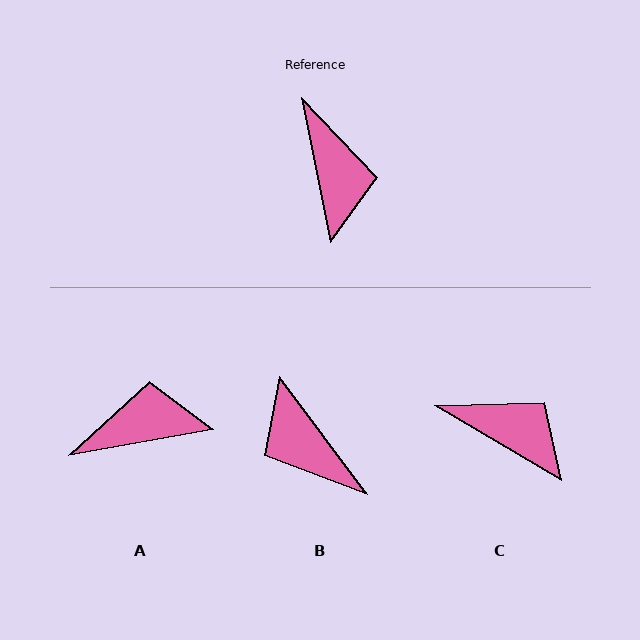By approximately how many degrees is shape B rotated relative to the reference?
Approximately 155 degrees clockwise.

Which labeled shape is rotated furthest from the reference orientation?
B, about 155 degrees away.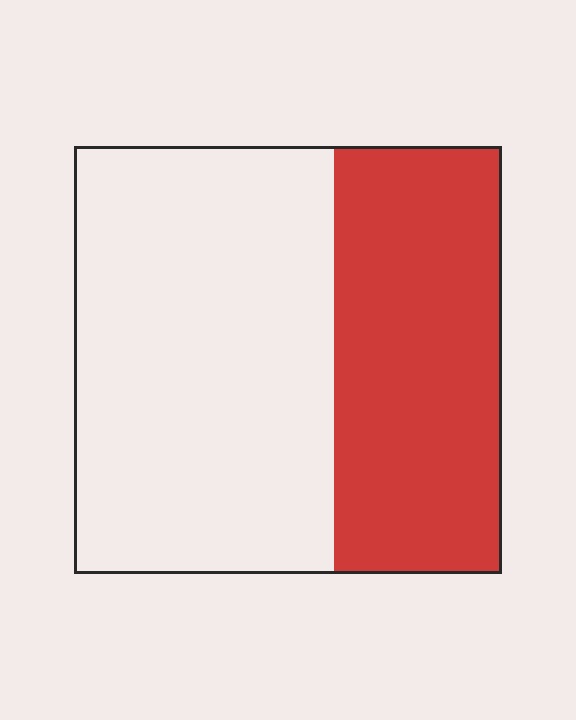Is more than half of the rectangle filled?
No.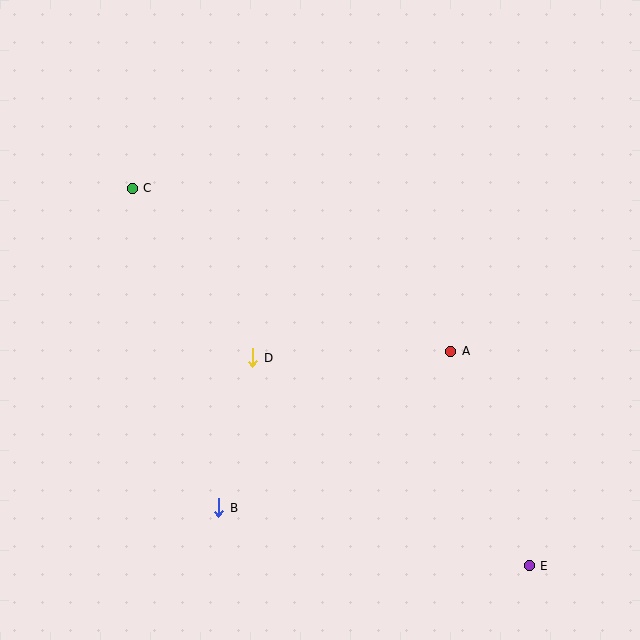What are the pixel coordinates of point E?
Point E is at (529, 566).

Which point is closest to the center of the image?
Point D at (253, 358) is closest to the center.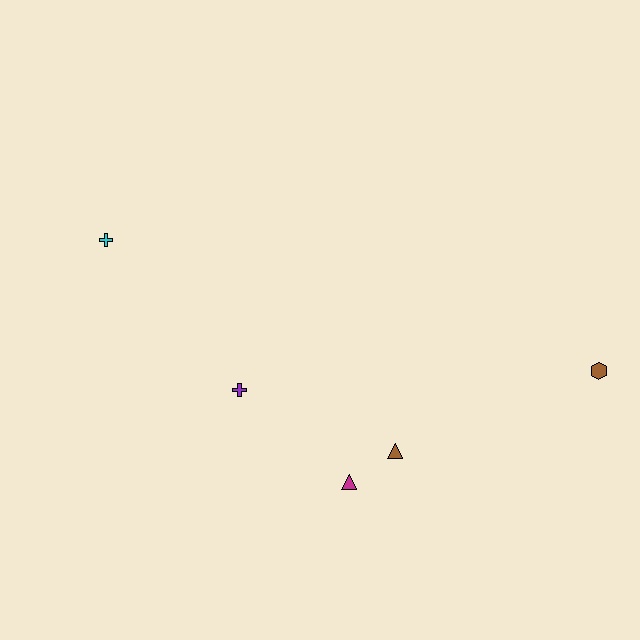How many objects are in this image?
There are 5 objects.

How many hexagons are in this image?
There is 1 hexagon.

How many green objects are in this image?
There are no green objects.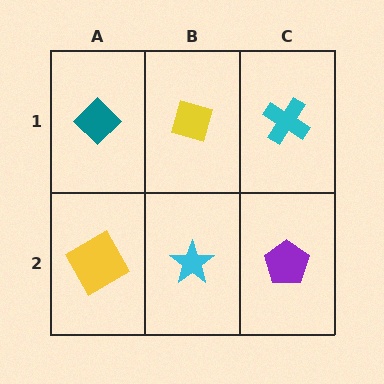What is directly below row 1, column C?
A purple pentagon.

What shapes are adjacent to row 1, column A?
A yellow square (row 2, column A), a yellow diamond (row 1, column B).